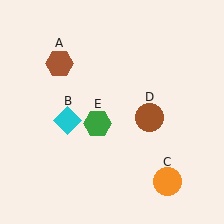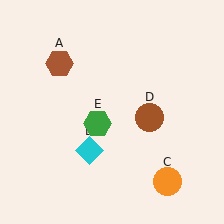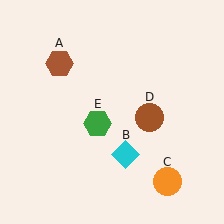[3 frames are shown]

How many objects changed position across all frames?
1 object changed position: cyan diamond (object B).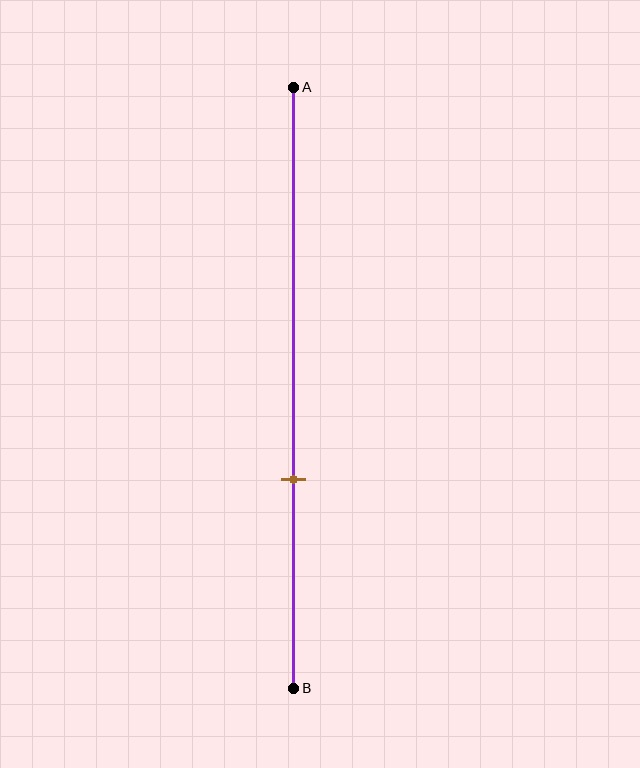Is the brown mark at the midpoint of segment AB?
No, the mark is at about 65% from A, not at the 50% midpoint.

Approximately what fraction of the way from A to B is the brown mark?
The brown mark is approximately 65% of the way from A to B.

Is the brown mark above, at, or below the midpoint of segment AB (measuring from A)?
The brown mark is below the midpoint of segment AB.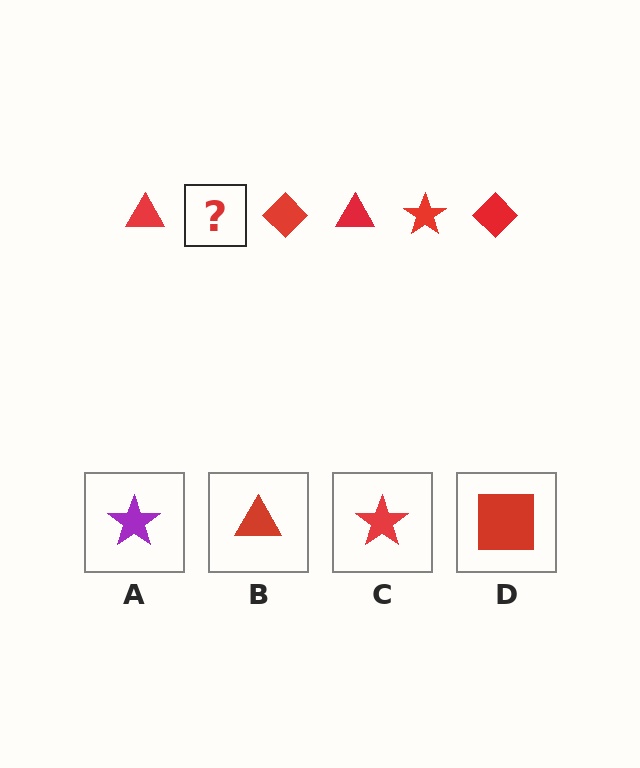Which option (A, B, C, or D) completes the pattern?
C.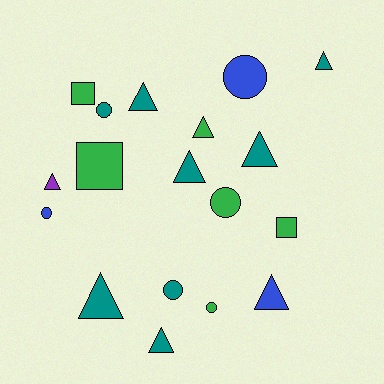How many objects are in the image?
There are 18 objects.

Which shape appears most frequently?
Triangle, with 9 objects.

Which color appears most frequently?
Teal, with 8 objects.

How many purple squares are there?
There are no purple squares.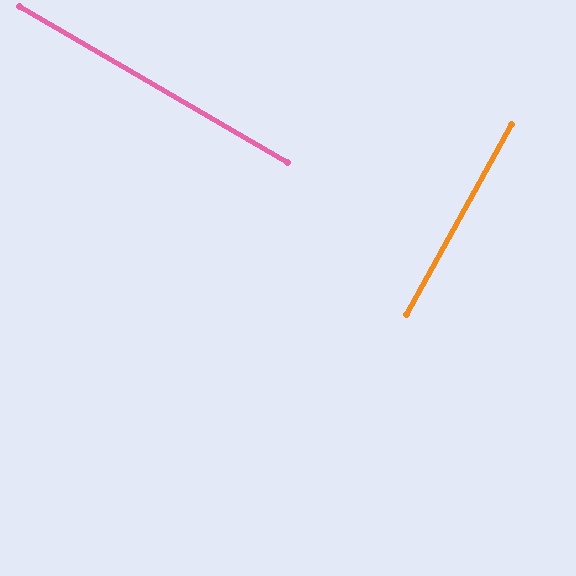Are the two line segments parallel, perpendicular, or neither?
Perpendicular — they meet at approximately 89°.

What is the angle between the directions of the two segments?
Approximately 89 degrees.